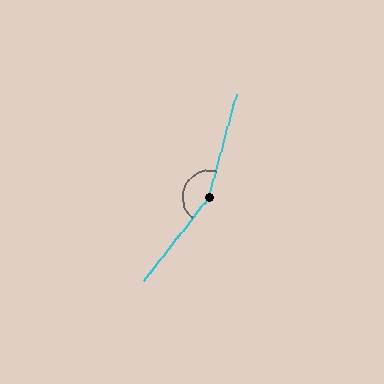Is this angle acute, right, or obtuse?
It is obtuse.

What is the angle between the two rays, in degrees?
Approximately 157 degrees.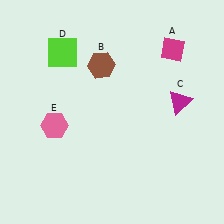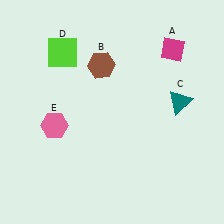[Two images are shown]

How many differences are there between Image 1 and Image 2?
There is 1 difference between the two images.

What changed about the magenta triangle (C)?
In Image 1, C is magenta. In Image 2, it changed to teal.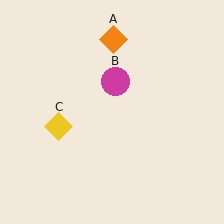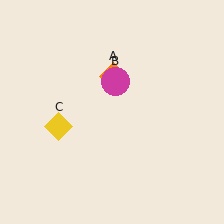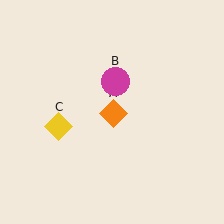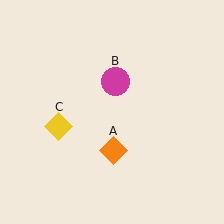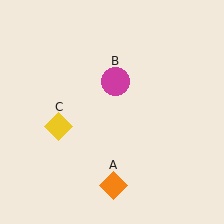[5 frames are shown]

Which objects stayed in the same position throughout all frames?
Magenta circle (object B) and yellow diamond (object C) remained stationary.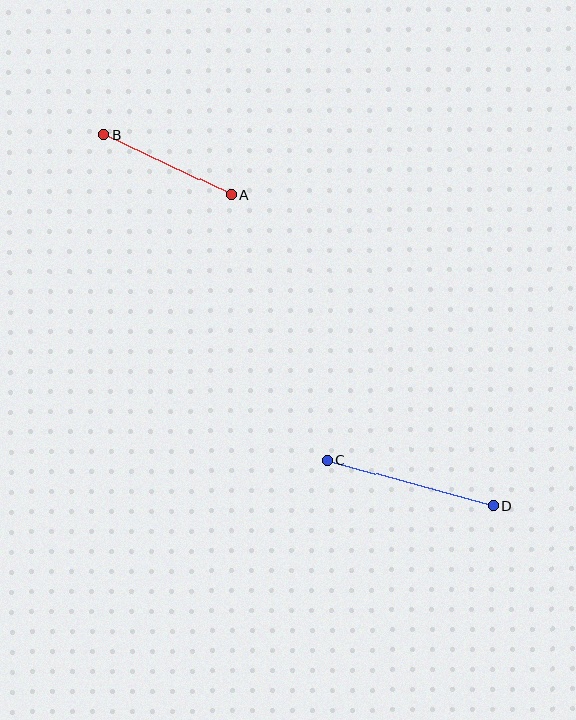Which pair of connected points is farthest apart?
Points C and D are farthest apart.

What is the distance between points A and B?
The distance is approximately 141 pixels.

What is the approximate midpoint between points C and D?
The midpoint is at approximately (410, 483) pixels.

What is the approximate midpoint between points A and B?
The midpoint is at approximately (167, 165) pixels.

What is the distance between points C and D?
The distance is approximately 172 pixels.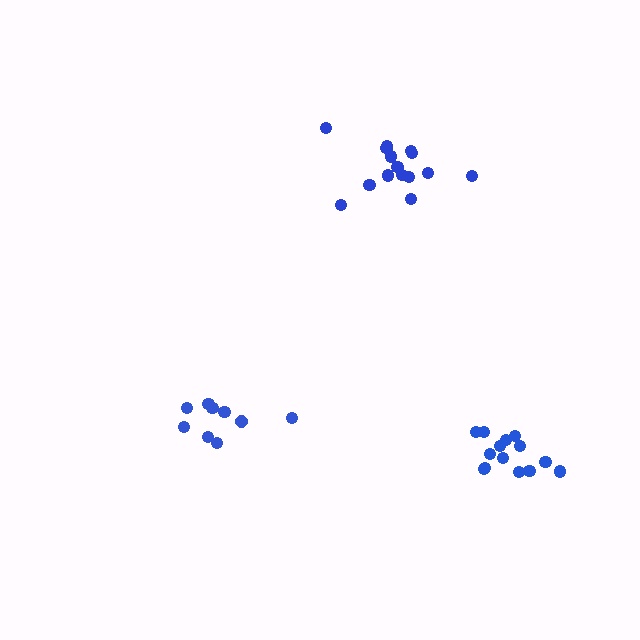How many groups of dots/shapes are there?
There are 3 groups.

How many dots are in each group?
Group 1: 14 dots, Group 2: 15 dots, Group 3: 9 dots (38 total).